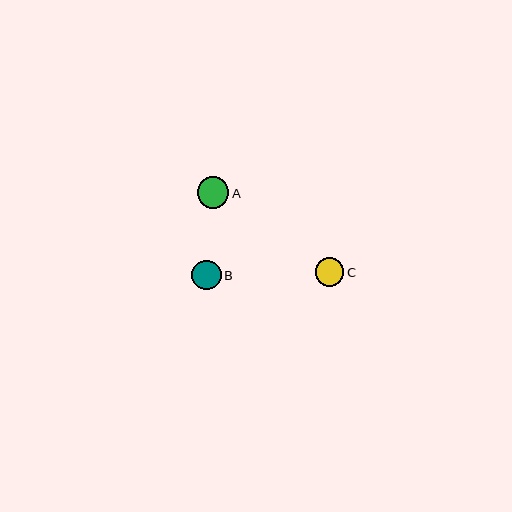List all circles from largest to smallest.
From largest to smallest: A, B, C.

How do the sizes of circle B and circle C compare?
Circle B and circle C are approximately the same size.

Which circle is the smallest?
Circle C is the smallest with a size of approximately 29 pixels.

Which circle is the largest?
Circle A is the largest with a size of approximately 32 pixels.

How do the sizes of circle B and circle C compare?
Circle B and circle C are approximately the same size.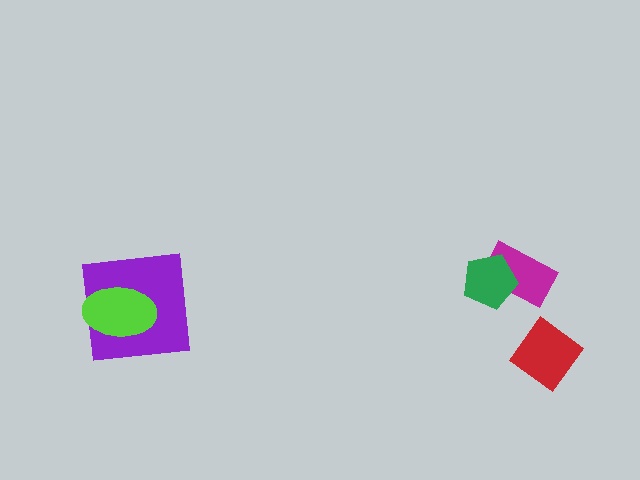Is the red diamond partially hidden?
No, no other shape covers it.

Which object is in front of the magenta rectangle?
The green pentagon is in front of the magenta rectangle.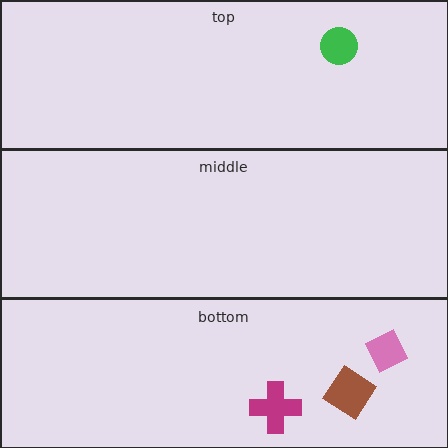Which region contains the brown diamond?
The bottom region.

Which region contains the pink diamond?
The bottom region.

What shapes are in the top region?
The green circle.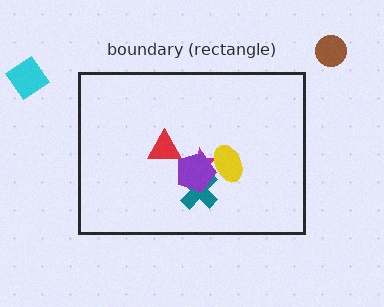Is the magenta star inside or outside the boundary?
Inside.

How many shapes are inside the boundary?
5 inside, 2 outside.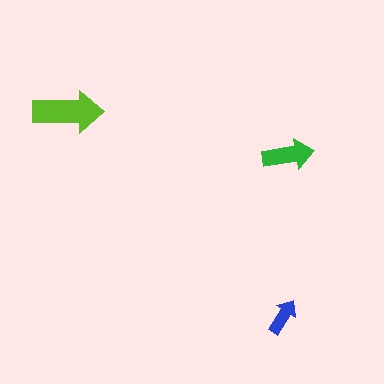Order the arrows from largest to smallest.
the lime one, the green one, the blue one.